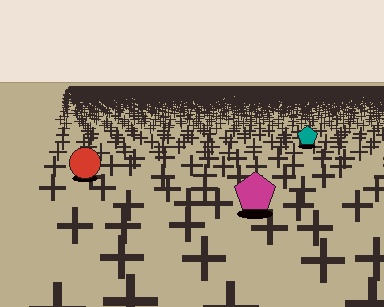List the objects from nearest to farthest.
From nearest to farthest: the magenta pentagon, the red circle, the teal pentagon.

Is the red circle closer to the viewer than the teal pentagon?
Yes. The red circle is closer — you can tell from the texture gradient: the ground texture is coarser near it.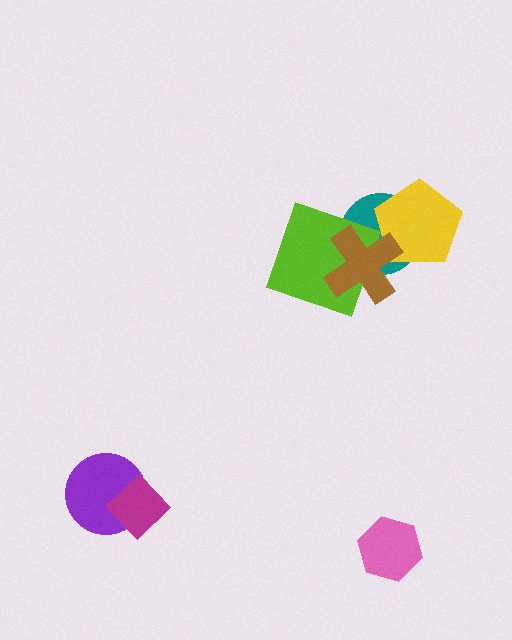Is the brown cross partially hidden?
No, no other shape covers it.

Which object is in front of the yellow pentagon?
The brown cross is in front of the yellow pentagon.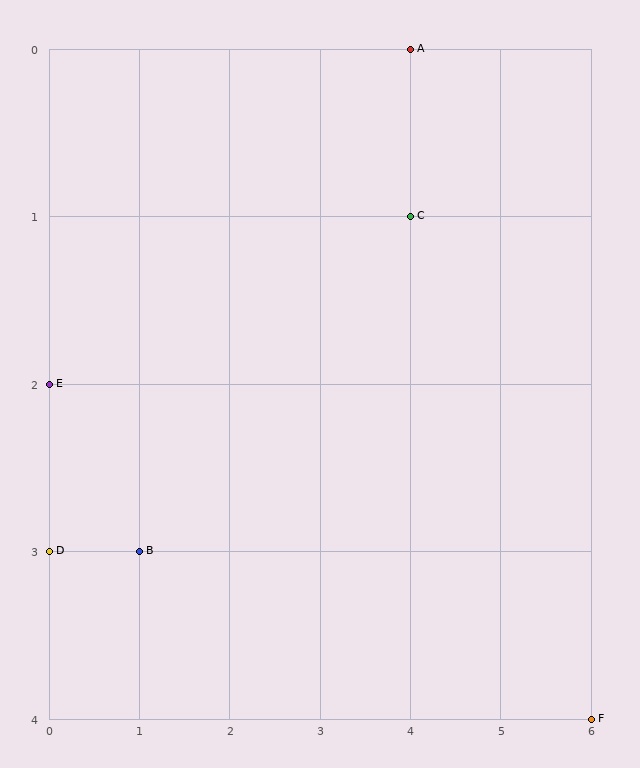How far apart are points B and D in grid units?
Points B and D are 1 column apart.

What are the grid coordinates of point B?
Point B is at grid coordinates (1, 3).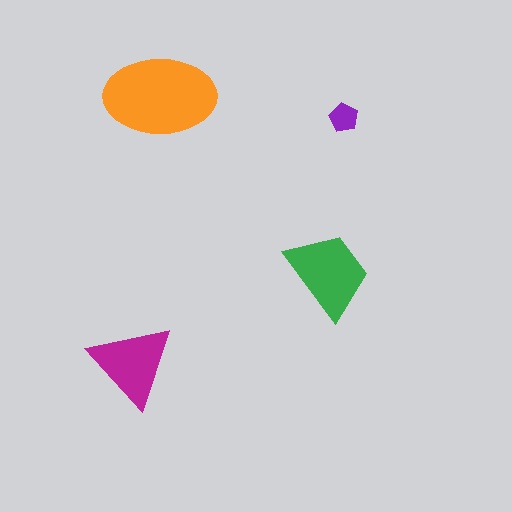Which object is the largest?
The orange ellipse.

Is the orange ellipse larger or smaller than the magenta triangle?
Larger.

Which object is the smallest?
The purple pentagon.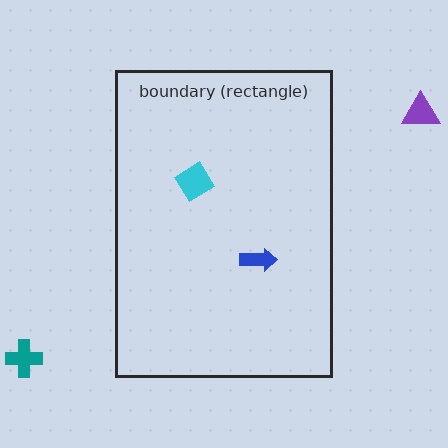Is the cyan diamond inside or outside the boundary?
Inside.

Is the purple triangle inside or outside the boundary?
Outside.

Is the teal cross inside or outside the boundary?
Outside.